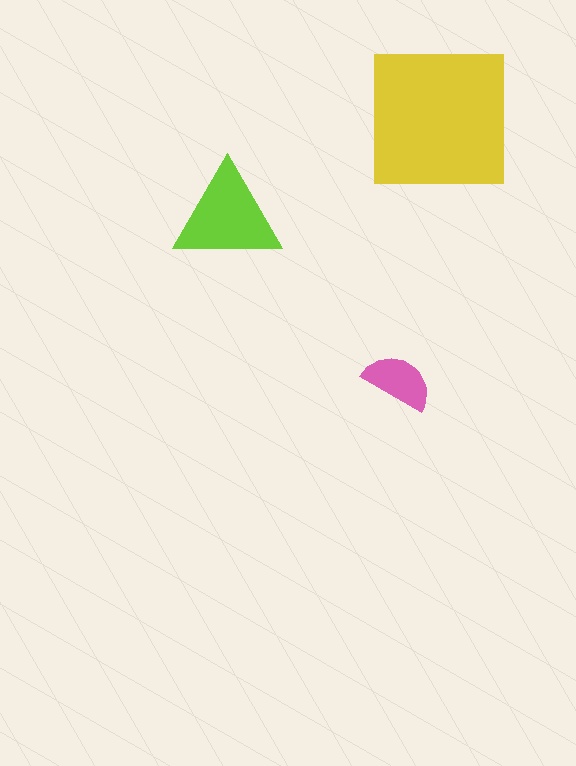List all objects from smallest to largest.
The pink semicircle, the lime triangle, the yellow square.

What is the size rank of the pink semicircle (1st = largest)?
3rd.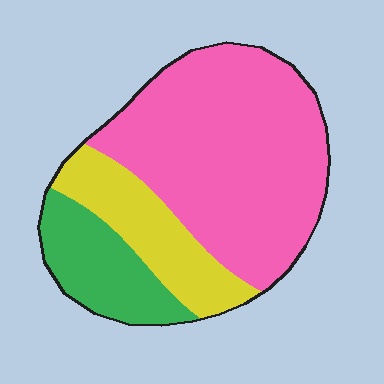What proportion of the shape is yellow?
Yellow takes up less than a quarter of the shape.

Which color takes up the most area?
Pink, at roughly 60%.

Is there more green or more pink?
Pink.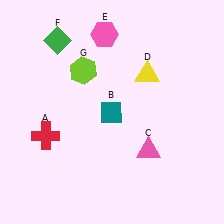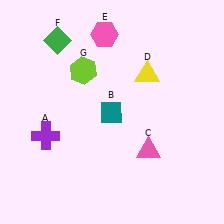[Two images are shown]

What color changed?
The cross (A) changed from red in Image 1 to purple in Image 2.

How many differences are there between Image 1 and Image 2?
There is 1 difference between the two images.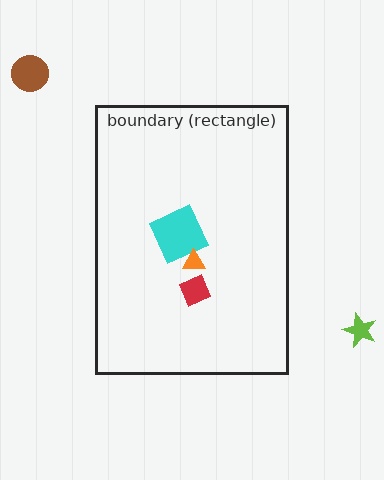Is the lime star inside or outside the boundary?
Outside.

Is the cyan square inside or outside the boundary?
Inside.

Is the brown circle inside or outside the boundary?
Outside.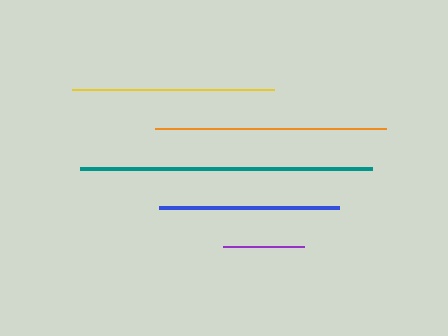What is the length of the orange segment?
The orange segment is approximately 232 pixels long.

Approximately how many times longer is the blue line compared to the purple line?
The blue line is approximately 2.2 times the length of the purple line.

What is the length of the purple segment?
The purple segment is approximately 81 pixels long.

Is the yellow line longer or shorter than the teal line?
The teal line is longer than the yellow line.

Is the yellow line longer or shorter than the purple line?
The yellow line is longer than the purple line.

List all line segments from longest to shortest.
From longest to shortest: teal, orange, yellow, blue, purple.